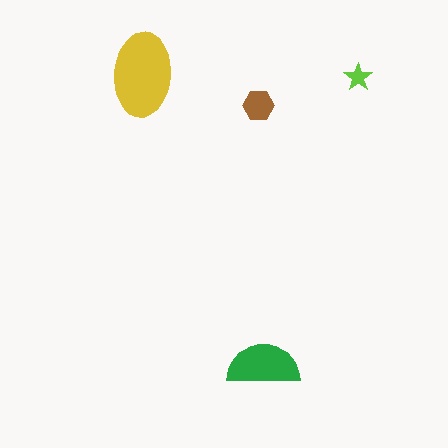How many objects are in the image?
There are 4 objects in the image.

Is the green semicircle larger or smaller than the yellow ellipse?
Smaller.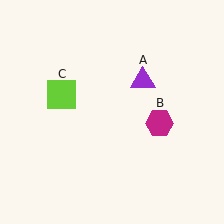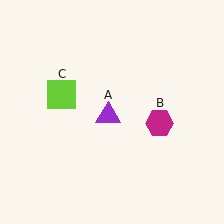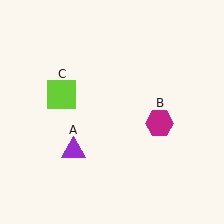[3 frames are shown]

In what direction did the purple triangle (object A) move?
The purple triangle (object A) moved down and to the left.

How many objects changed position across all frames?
1 object changed position: purple triangle (object A).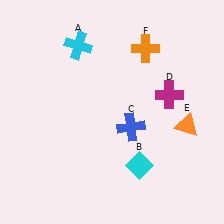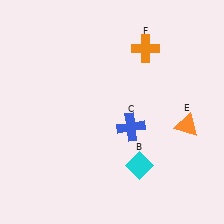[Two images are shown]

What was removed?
The cyan cross (A), the magenta cross (D) were removed in Image 2.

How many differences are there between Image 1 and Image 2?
There are 2 differences between the two images.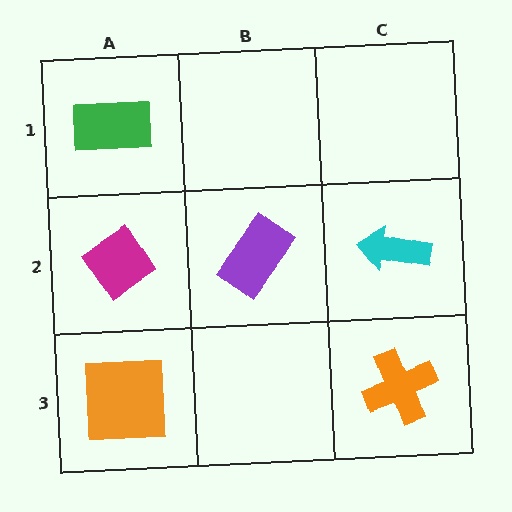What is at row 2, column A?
A magenta diamond.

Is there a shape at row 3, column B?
No, that cell is empty.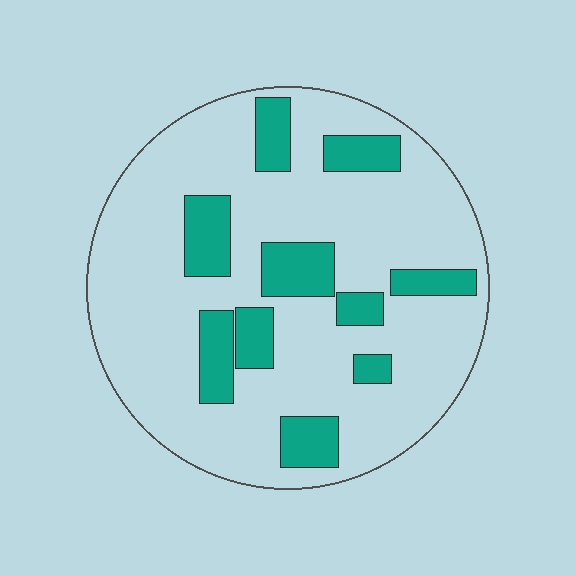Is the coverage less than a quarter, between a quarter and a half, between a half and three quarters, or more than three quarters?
Less than a quarter.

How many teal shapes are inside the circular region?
10.